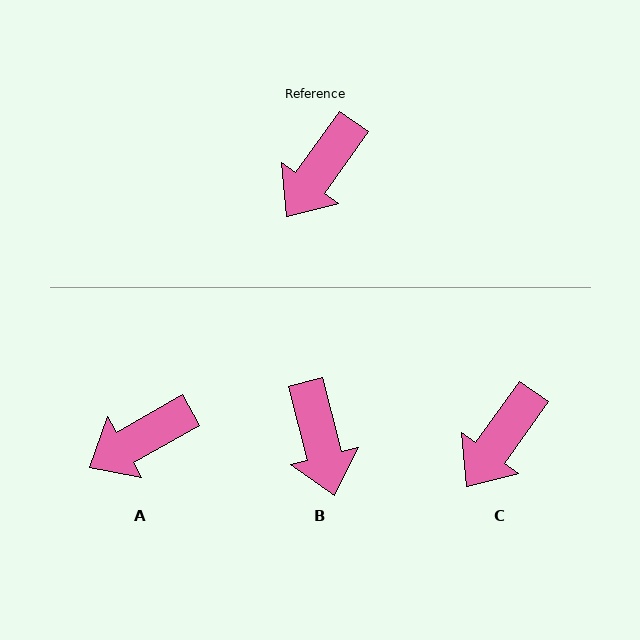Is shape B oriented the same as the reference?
No, it is off by about 50 degrees.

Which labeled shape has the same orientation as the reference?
C.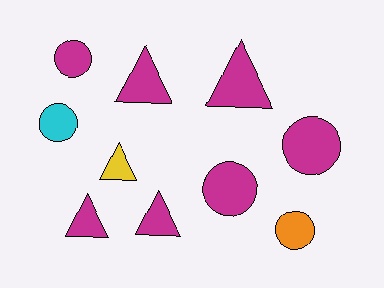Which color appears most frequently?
Magenta, with 7 objects.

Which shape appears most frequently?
Circle, with 5 objects.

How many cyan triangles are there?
There are no cyan triangles.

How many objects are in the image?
There are 10 objects.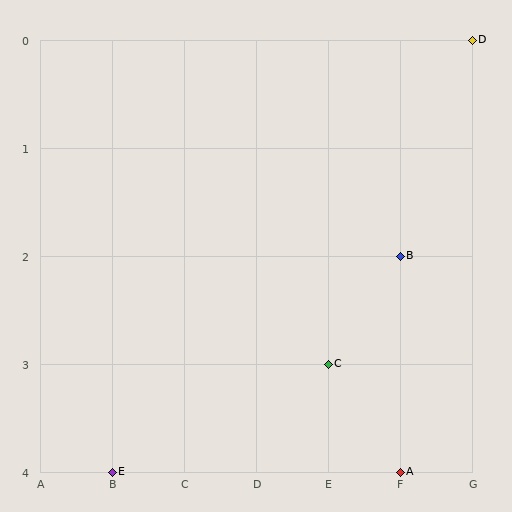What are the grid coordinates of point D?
Point D is at grid coordinates (G, 0).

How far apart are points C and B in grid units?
Points C and B are 1 column and 1 row apart (about 1.4 grid units diagonally).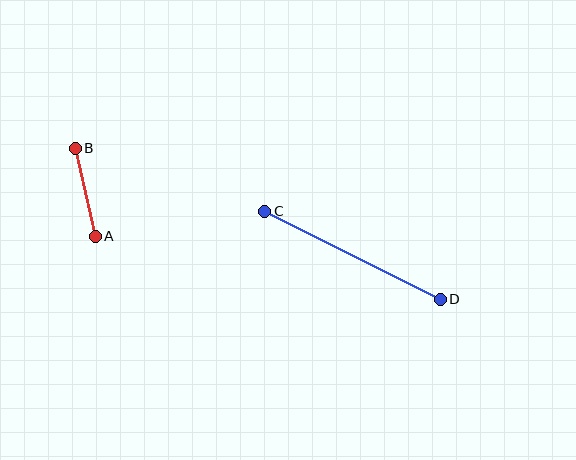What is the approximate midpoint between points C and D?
The midpoint is at approximately (353, 255) pixels.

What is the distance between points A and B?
The distance is approximately 90 pixels.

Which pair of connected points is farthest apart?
Points C and D are farthest apart.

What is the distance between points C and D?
The distance is approximately 196 pixels.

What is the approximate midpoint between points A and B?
The midpoint is at approximately (85, 192) pixels.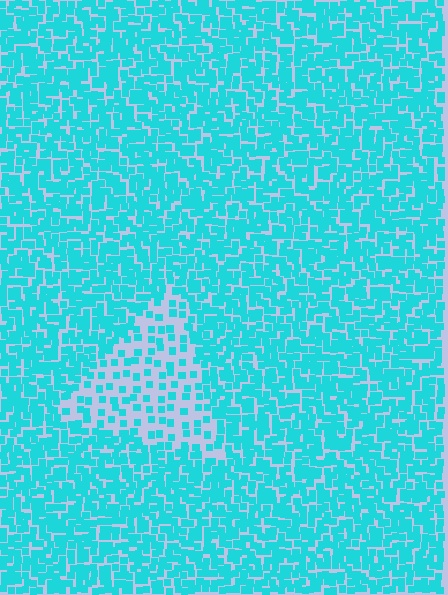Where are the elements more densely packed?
The elements are more densely packed outside the triangle boundary.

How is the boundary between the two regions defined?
The boundary is defined by a change in element density (approximately 2.5x ratio). All elements are the same color, size, and shape.